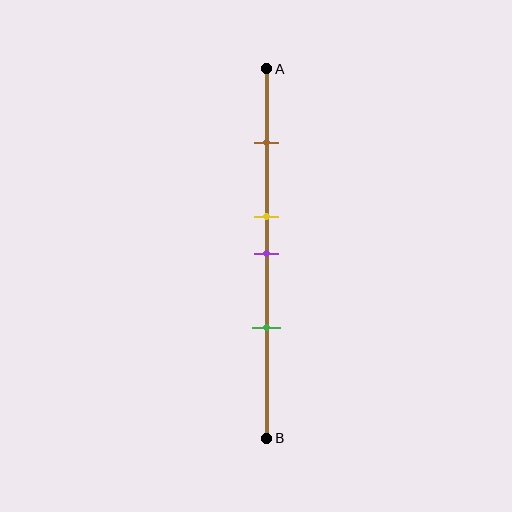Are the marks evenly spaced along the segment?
No, the marks are not evenly spaced.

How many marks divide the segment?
There are 4 marks dividing the segment.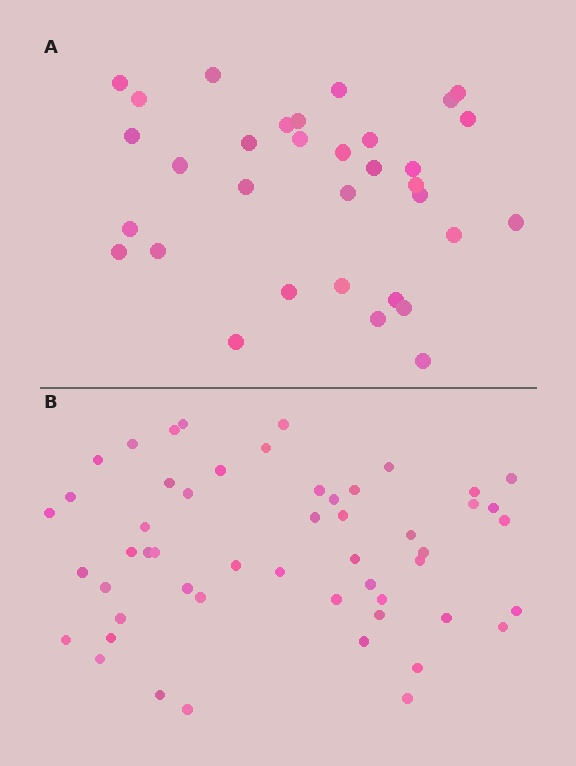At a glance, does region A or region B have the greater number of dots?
Region B (the bottom region) has more dots.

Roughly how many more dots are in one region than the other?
Region B has approximately 20 more dots than region A.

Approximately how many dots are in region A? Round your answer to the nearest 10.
About 30 dots. (The exact count is 33, which rounds to 30.)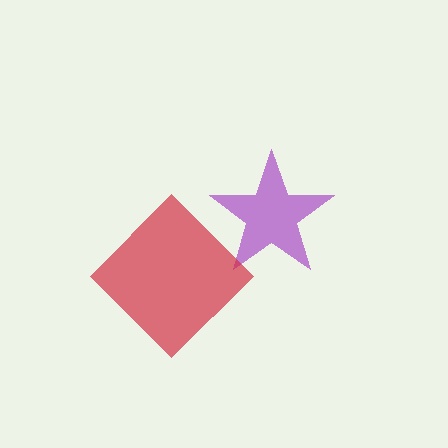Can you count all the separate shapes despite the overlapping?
Yes, there are 2 separate shapes.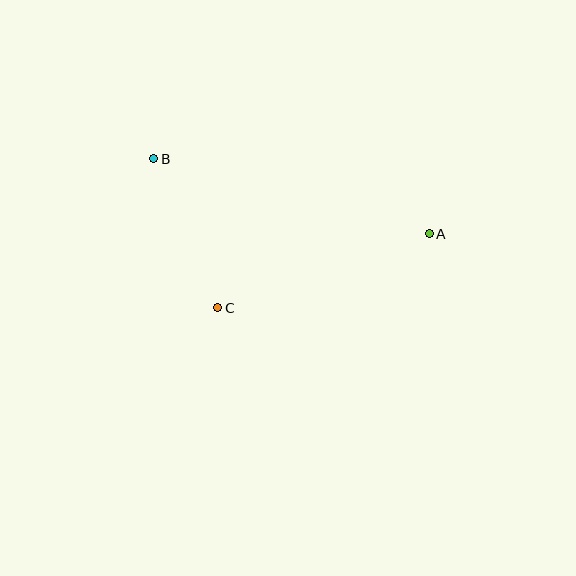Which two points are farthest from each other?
Points A and B are farthest from each other.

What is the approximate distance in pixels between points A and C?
The distance between A and C is approximately 224 pixels.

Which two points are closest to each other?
Points B and C are closest to each other.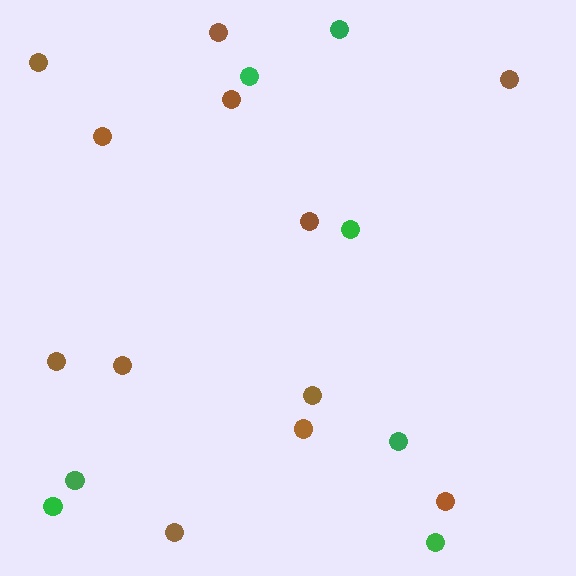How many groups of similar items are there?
There are 2 groups: one group of brown circles (12) and one group of green circles (7).